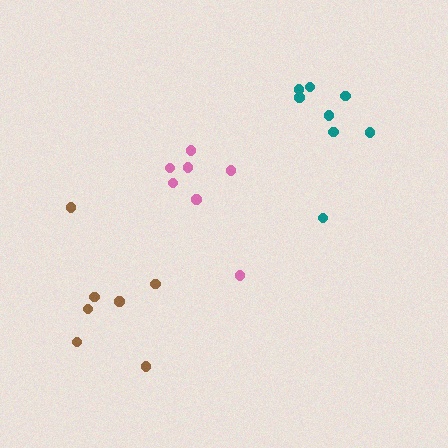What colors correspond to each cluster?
The clusters are colored: brown, pink, teal.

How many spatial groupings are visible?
There are 3 spatial groupings.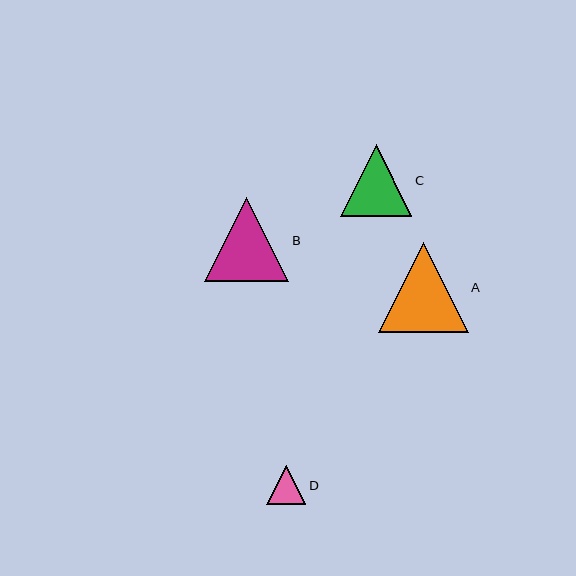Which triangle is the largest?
Triangle A is the largest with a size of approximately 90 pixels.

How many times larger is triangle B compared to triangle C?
Triangle B is approximately 1.2 times the size of triangle C.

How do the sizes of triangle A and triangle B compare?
Triangle A and triangle B are approximately the same size.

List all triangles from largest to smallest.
From largest to smallest: A, B, C, D.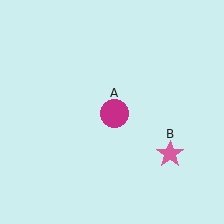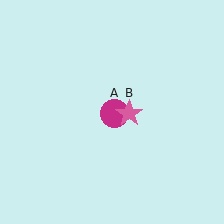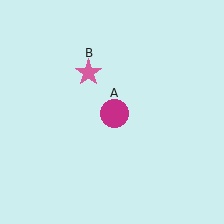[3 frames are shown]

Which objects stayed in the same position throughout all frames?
Magenta circle (object A) remained stationary.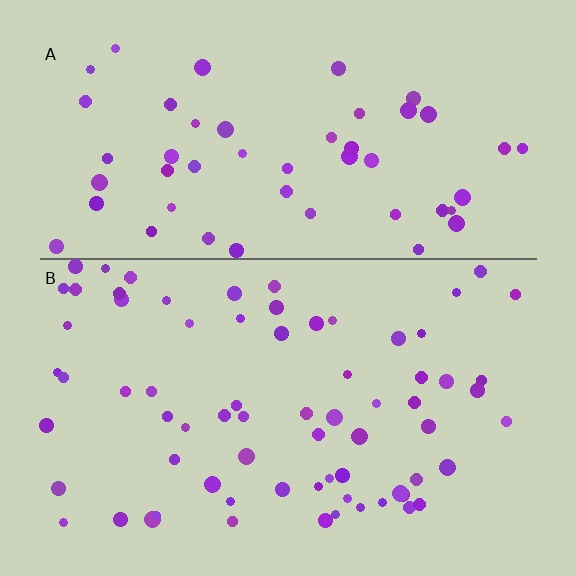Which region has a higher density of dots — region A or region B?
B (the bottom).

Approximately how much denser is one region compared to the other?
Approximately 1.4× — region B over region A.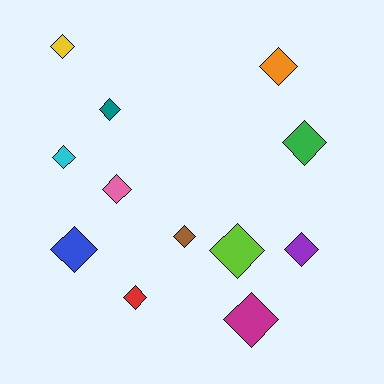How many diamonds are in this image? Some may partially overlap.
There are 12 diamonds.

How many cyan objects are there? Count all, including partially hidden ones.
There is 1 cyan object.